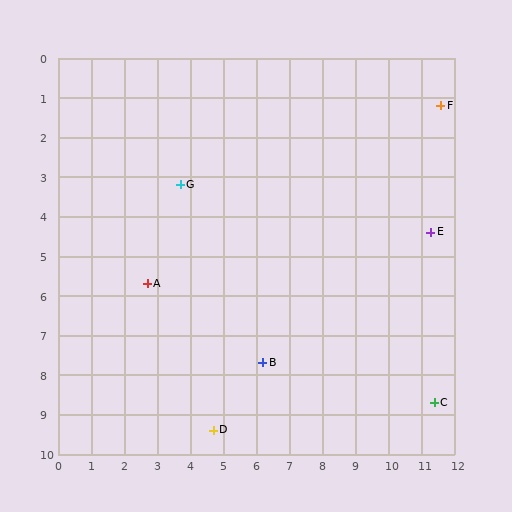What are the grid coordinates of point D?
Point D is at approximately (4.7, 9.4).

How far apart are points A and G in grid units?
Points A and G are about 2.7 grid units apart.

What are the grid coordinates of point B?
Point B is at approximately (6.2, 7.7).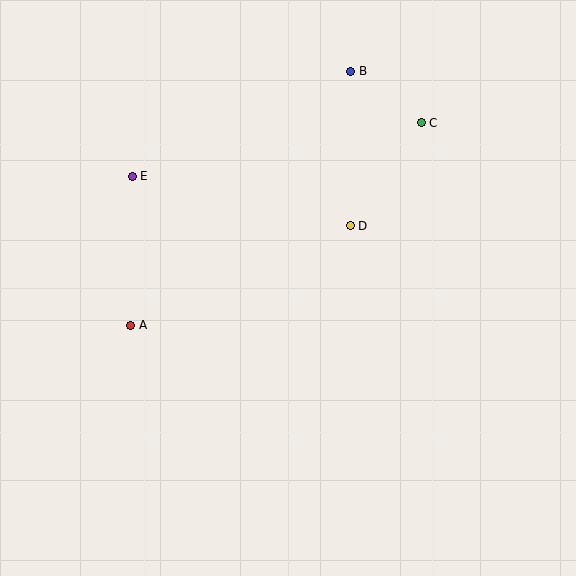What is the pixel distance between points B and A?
The distance between B and A is 336 pixels.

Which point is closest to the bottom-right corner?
Point D is closest to the bottom-right corner.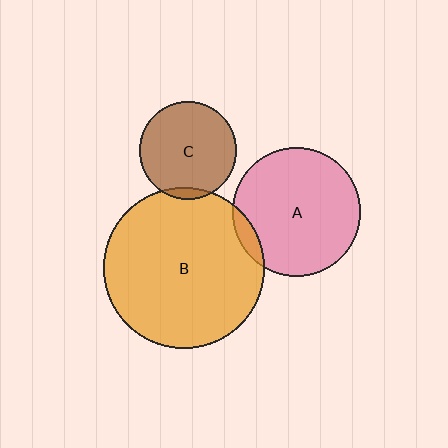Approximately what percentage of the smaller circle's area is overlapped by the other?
Approximately 5%.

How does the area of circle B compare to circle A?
Approximately 1.6 times.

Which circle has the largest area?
Circle B (orange).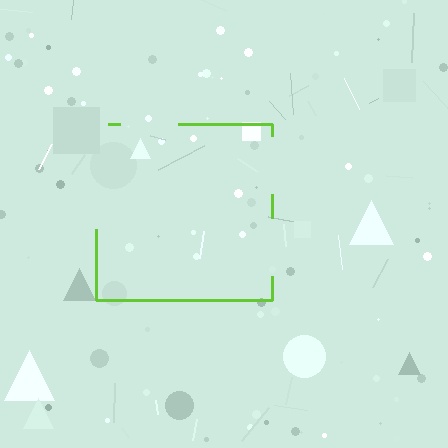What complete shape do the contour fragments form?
The contour fragments form a square.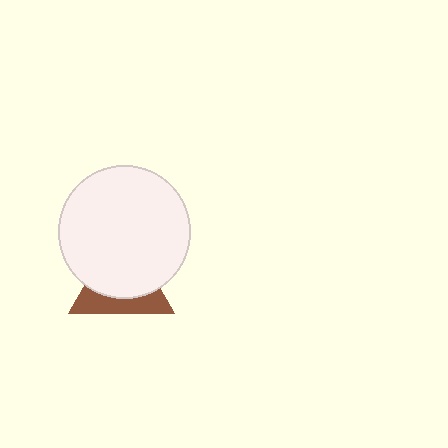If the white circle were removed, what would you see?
You would see the complete brown triangle.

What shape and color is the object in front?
The object in front is a white circle.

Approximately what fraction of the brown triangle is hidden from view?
Roughly 64% of the brown triangle is hidden behind the white circle.